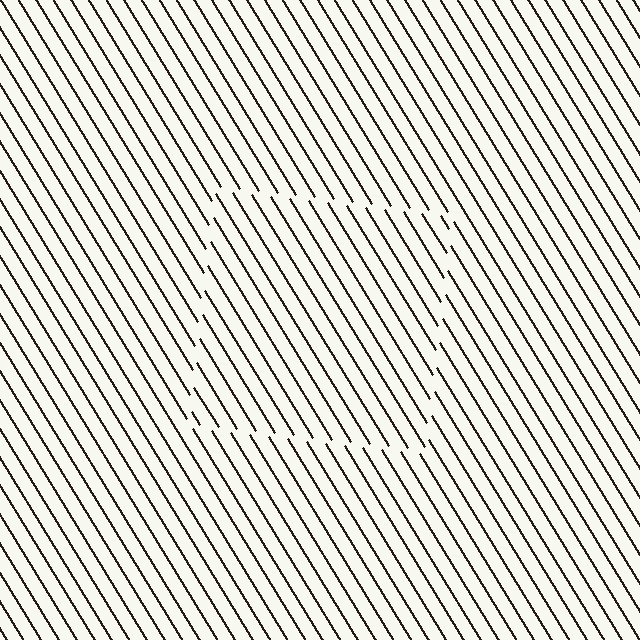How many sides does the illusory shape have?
4 sides — the line-ends trace a square.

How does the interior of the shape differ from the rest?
The interior of the shape contains the same grating, shifted by half a period — the contour is defined by the phase discontinuity where line-ends from the inner and outer gratings abut.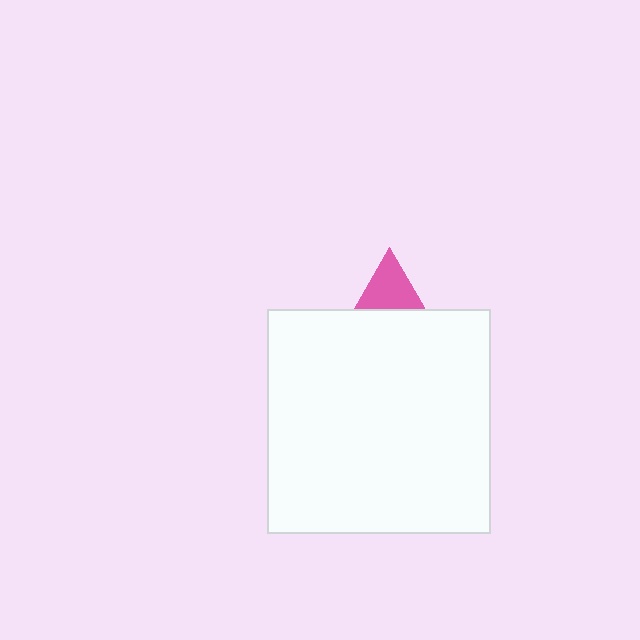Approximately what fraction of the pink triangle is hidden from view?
Roughly 68% of the pink triangle is hidden behind the white square.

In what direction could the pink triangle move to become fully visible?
The pink triangle could move up. That would shift it out from behind the white square entirely.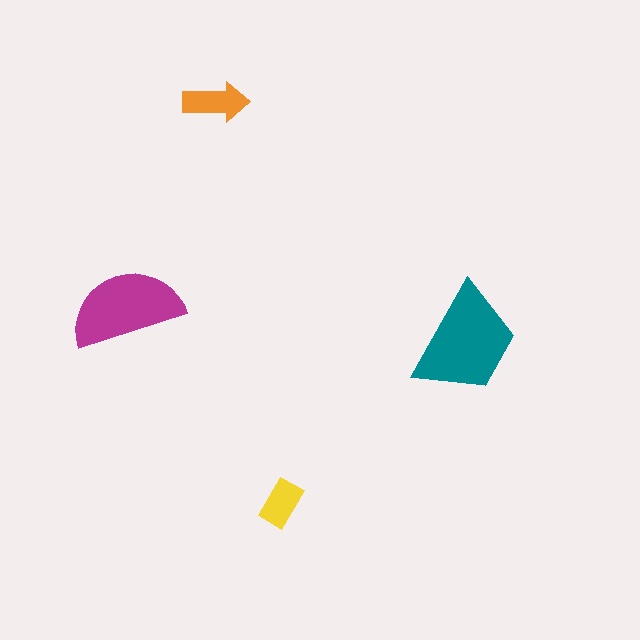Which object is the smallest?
The yellow rectangle.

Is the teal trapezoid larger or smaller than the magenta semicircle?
Larger.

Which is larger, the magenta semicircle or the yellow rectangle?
The magenta semicircle.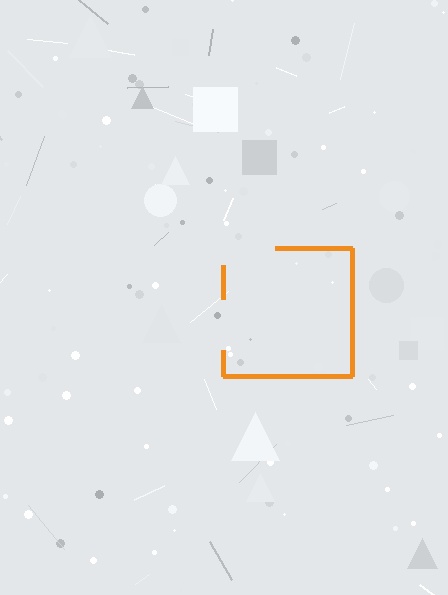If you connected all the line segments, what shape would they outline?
They would outline a square.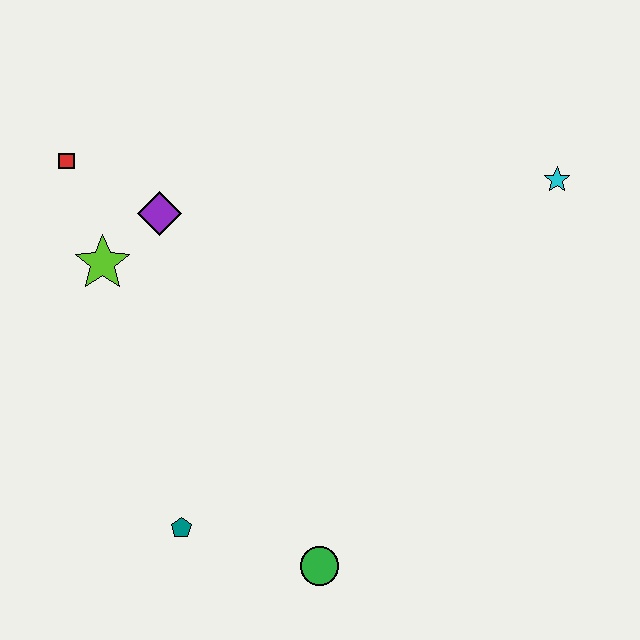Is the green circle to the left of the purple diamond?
No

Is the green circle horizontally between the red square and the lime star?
No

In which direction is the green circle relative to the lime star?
The green circle is below the lime star.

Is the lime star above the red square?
No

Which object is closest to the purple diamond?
The lime star is closest to the purple diamond.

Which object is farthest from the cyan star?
The teal pentagon is farthest from the cyan star.